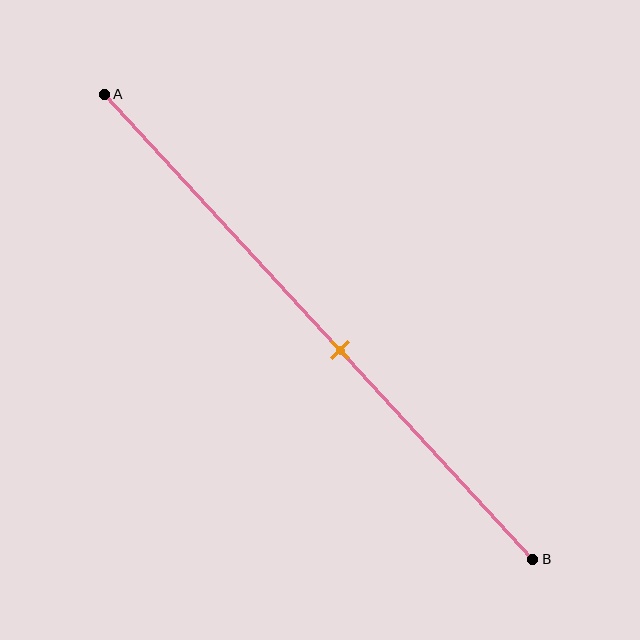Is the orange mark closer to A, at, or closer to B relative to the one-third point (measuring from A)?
The orange mark is closer to point B than the one-third point of segment AB.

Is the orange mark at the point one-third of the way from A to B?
No, the mark is at about 55% from A, not at the 33% one-third point.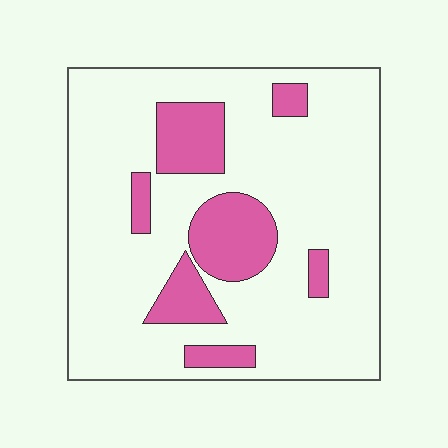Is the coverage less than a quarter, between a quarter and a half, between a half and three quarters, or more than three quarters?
Less than a quarter.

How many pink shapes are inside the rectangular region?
7.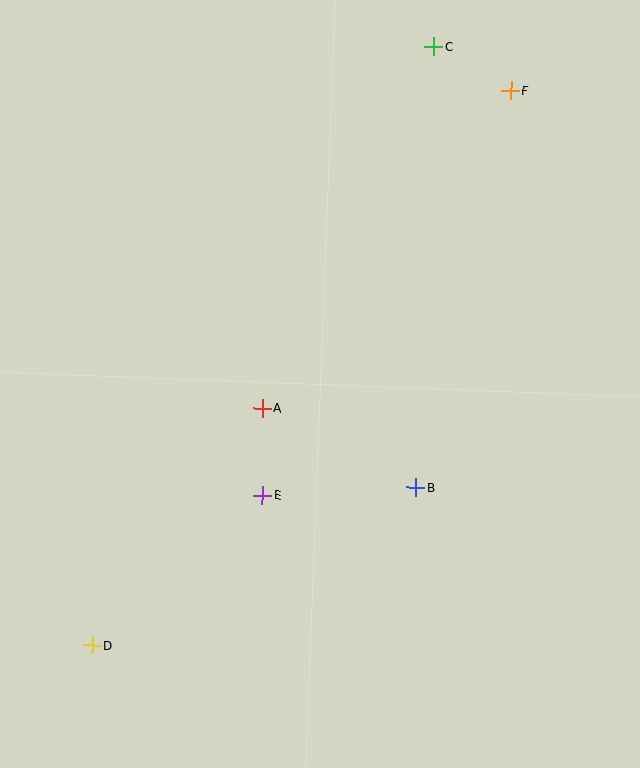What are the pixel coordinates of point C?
Point C is at (434, 47).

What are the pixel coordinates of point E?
Point E is at (263, 495).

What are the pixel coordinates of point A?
Point A is at (262, 408).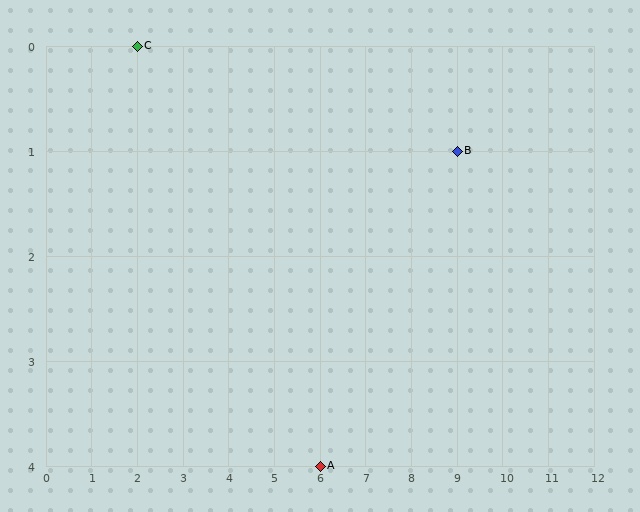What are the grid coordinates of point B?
Point B is at grid coordinates (9, 1).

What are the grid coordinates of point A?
Point A is at grid coordinates (6, 4).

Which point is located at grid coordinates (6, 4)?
Point A is at (6, 4).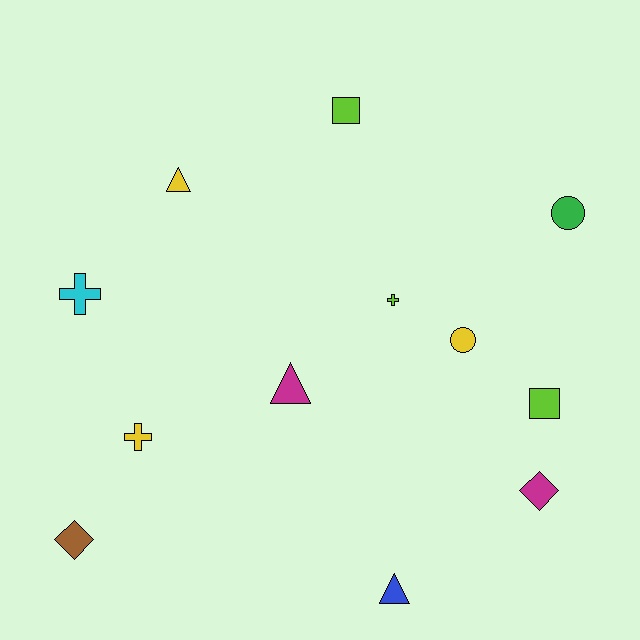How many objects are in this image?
There are 12 objects.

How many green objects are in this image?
There is 1 green object.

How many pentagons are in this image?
There are no pentagons.